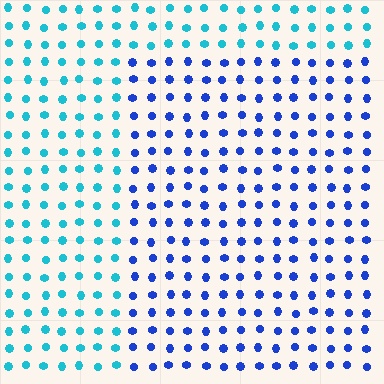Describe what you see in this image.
The image is filled with small cyan elements in a uniform arrangement. A rectangle-shaped region is visible where the elements are tinted to a slightly different hue, forming a subtle color boundary.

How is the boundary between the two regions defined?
The boundary is defined purely by a slight shift in hue (about 43 degrees). Spacing, size, and orientation are identical on both sides.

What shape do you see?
I see a rectangle.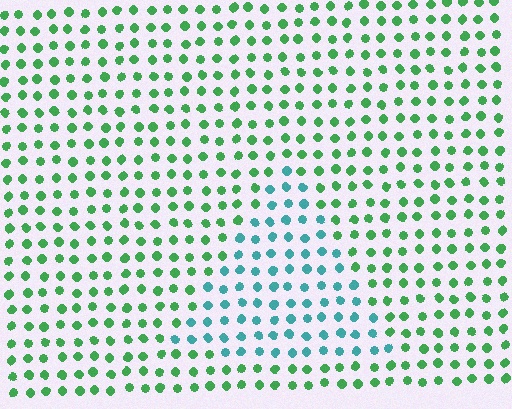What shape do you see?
I see a triangle.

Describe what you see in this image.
The image is filled with small green elements in a uniform arrangement. A triangle-shaped region is visible where the elements are tinted to a slightly different hue, forming a subtle color boundary.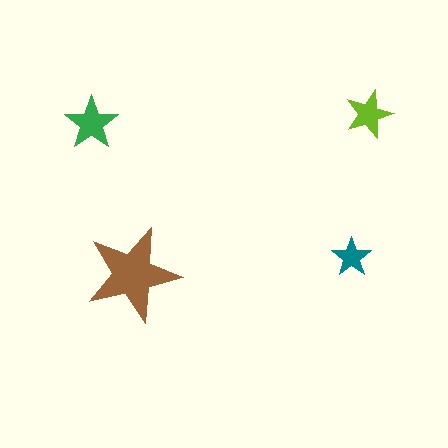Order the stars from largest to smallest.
the brown one, the green one, the lime one, the teal one.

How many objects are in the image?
There are 4 objects in the image.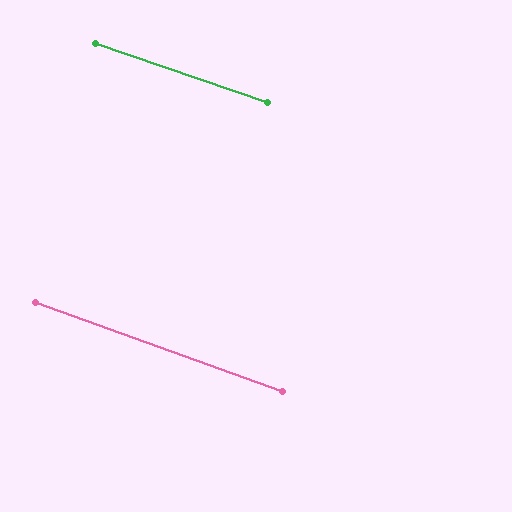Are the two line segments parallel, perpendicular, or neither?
Parallel — their directions differ by only 0.9°.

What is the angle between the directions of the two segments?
Approximately 1 degree.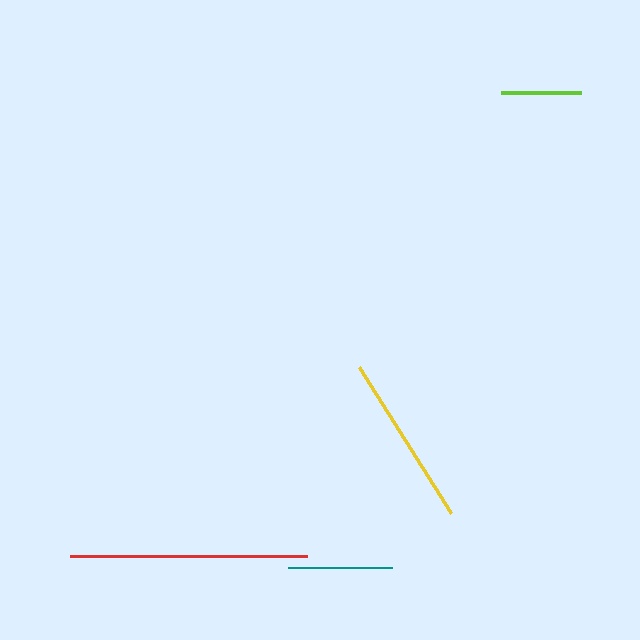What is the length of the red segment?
The red segment is approximately 237 pixels long.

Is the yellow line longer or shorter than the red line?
The red line is longer than the yellow line.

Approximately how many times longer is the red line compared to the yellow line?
The red line is approximately 1.4 times the length of the yellow line.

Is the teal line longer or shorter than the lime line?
The teal line is longer than the lime line.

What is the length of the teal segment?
The teal segment is approximately 104 pixels long.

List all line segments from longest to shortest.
From longest to shortest: red, yellow, teal, lime.